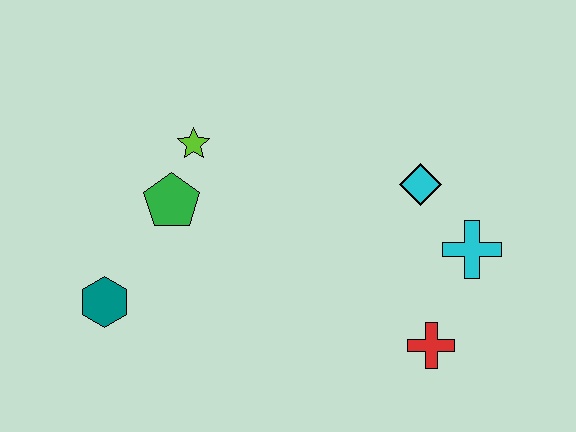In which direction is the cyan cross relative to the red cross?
The cyan cross is above the red cross.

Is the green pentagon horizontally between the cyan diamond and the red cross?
No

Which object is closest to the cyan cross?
The cyan diamond is closest to the cyan cross.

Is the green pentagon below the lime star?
Yes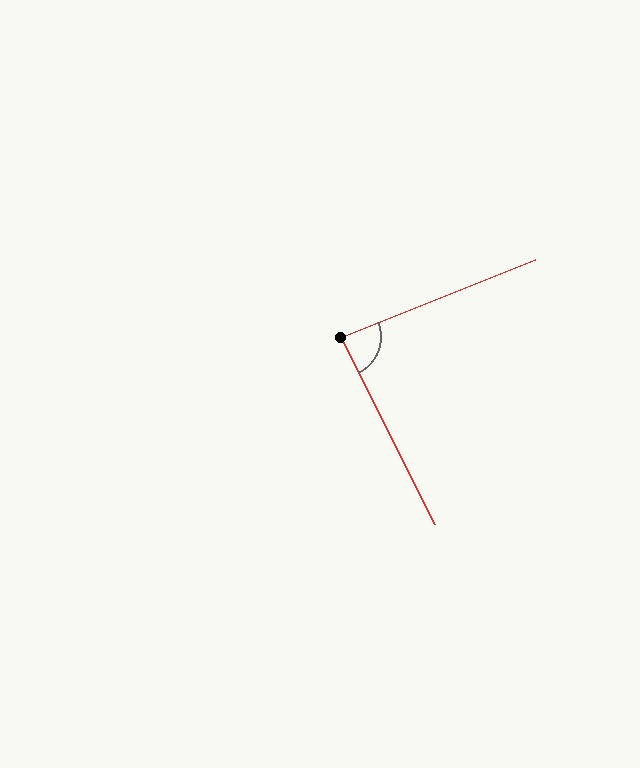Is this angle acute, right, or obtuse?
It is approximately a right angle.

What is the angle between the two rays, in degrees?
Approximately 85 degrees.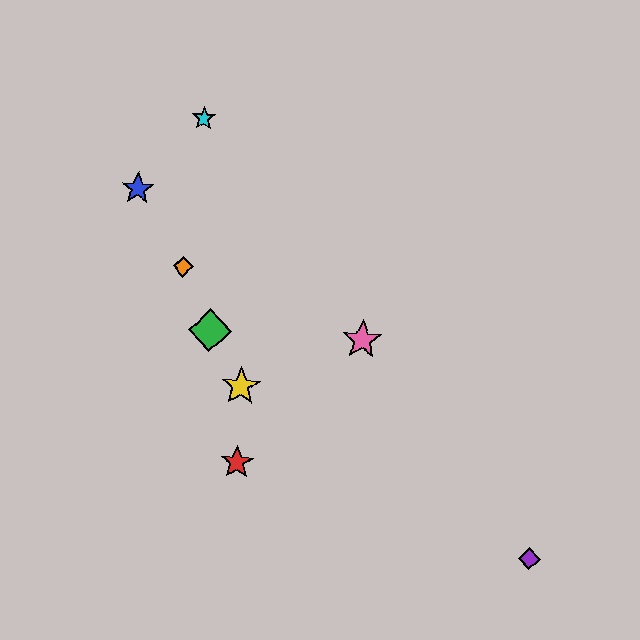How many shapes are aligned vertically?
2 shapes (the red star, the yellow star) are aligned vertically.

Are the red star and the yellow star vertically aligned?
Yes, both are at x≈237.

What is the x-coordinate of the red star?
The red star is at x≈237.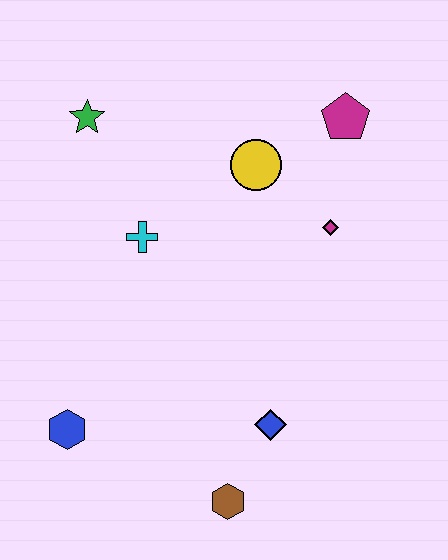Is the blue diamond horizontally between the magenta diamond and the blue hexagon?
Yes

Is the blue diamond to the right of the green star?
Yes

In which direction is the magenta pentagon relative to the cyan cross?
The magenta pentagon is to the right of the cyan cross.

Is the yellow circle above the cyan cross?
Yes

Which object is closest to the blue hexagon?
The brown hexagon is closest to the blue hexagon.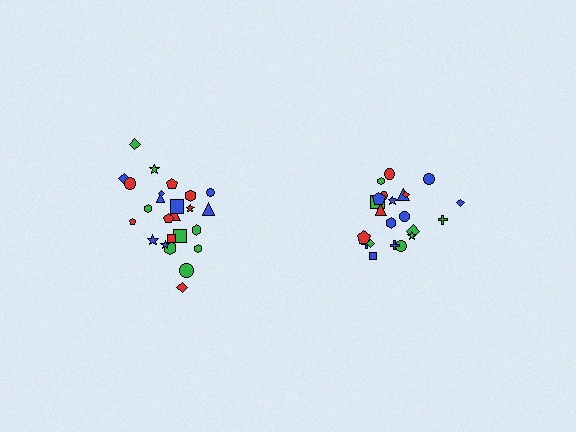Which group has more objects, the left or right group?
The left group.